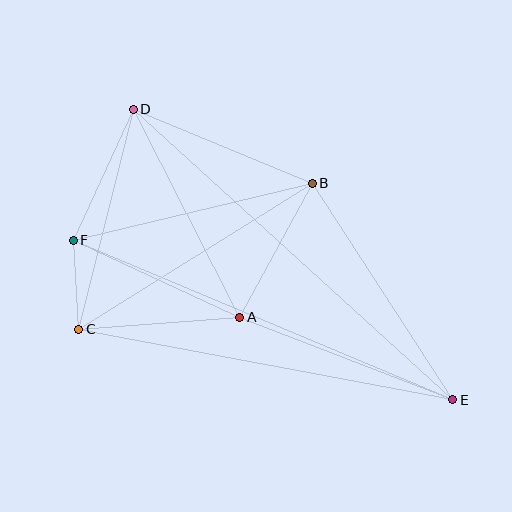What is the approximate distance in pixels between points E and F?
The distance between E and F is approximately 412 pixels.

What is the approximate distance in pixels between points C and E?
The distance between C and E is approximately 381 pixels.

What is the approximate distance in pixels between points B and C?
The distance between B and C is approximately 275 pixels.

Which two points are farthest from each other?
Points D and E are farthest from each other.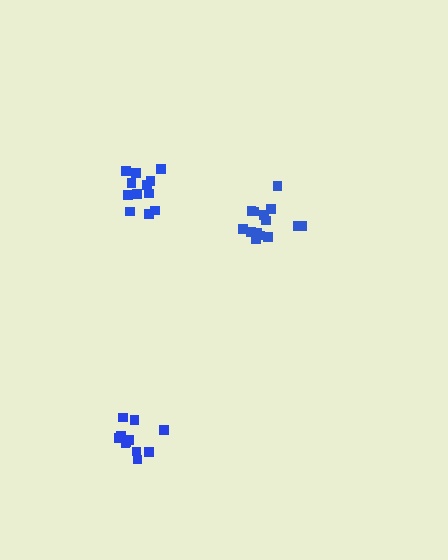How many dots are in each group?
Group 1: 12 dots, Group 2: 14 dots, Group 3: 12 dots (38 total).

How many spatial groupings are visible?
There are 3 spatial groupings.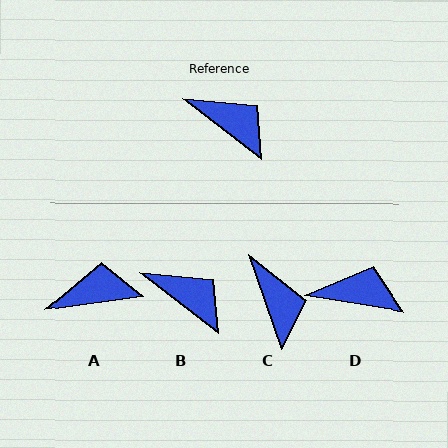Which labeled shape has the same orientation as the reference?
B.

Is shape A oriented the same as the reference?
No, it is off by about 46 degrees.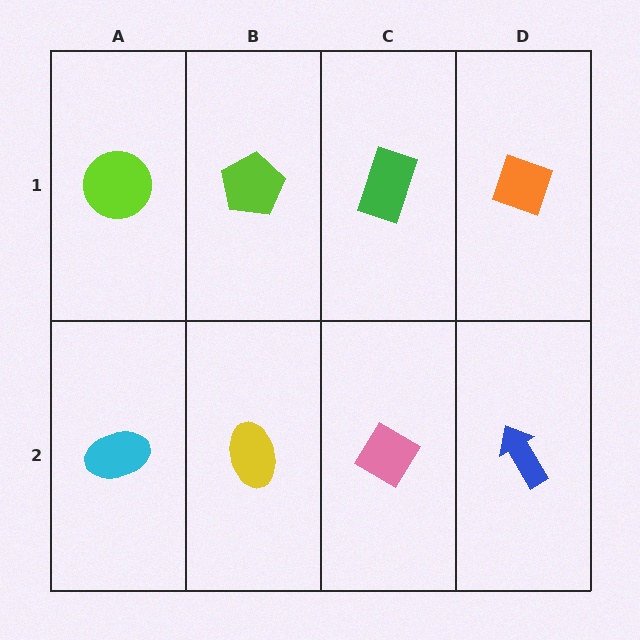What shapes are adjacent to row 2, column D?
An orange diamond (row 1, column D), a pink diamond (row 2, column C).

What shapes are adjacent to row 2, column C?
A green rectangle (row 1, column C), a yellow ellipse (row 2, column B), a blue arrow (row 2, column D).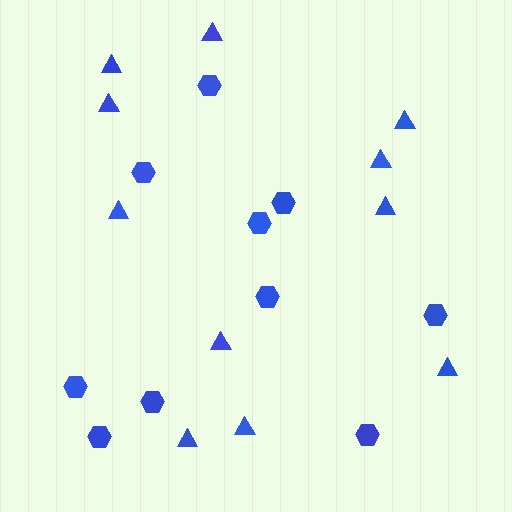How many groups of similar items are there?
There are 2 groups: one group of hexagons (10) and one group of triangles (11).